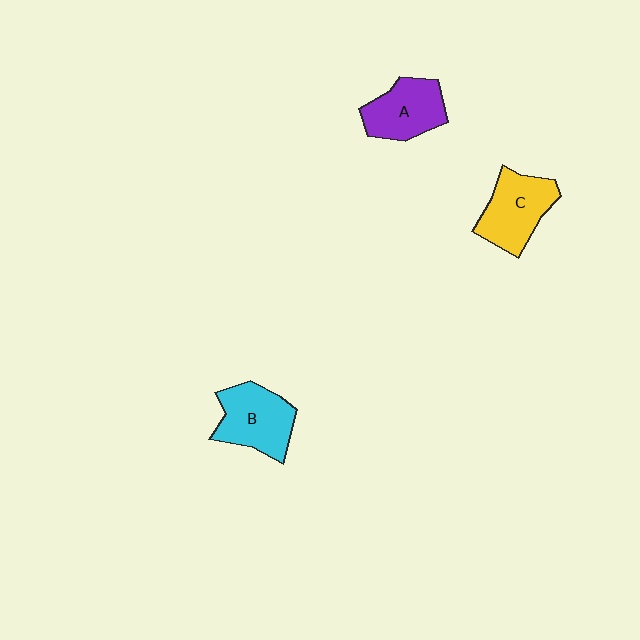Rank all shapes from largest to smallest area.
From largest to smallest: B (cyan), C (yellow), A (purple).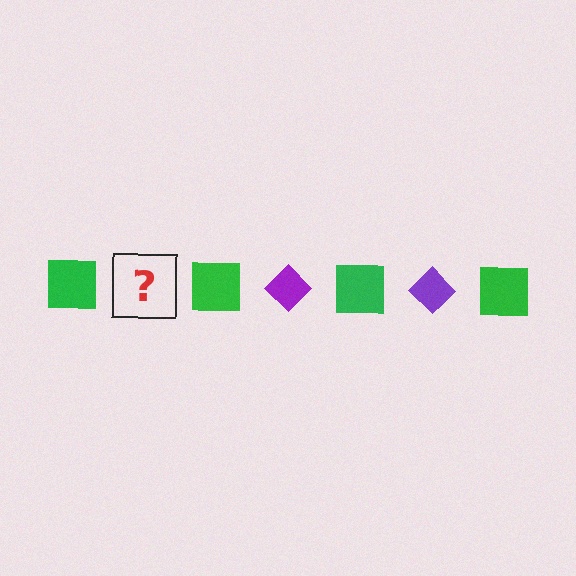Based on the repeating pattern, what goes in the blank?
The blank should be a purple diamond.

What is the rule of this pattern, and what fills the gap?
The rule is that the pattern alternates between green square and purple diamond. The gap should be filled with a purple diamond.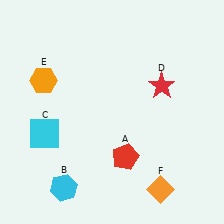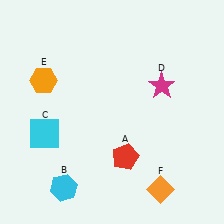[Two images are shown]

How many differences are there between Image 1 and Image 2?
There is 1 difference between the two images.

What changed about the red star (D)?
In Image 1, D is red. In Image 2, it changed to magenta.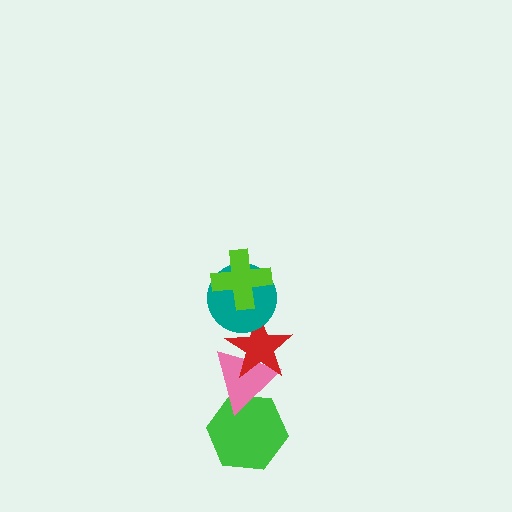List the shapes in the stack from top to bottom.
From top to bottom: the lime cross, the teal circle, the red star, the pink triangle, the green hexagon.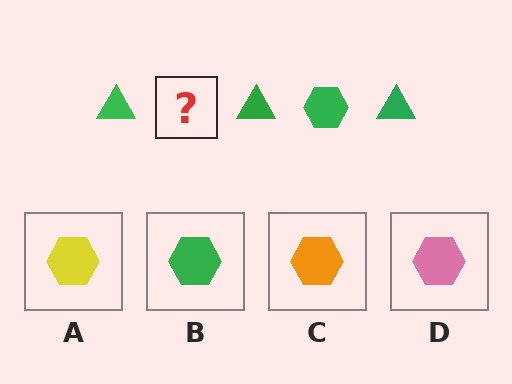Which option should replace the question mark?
Option B.